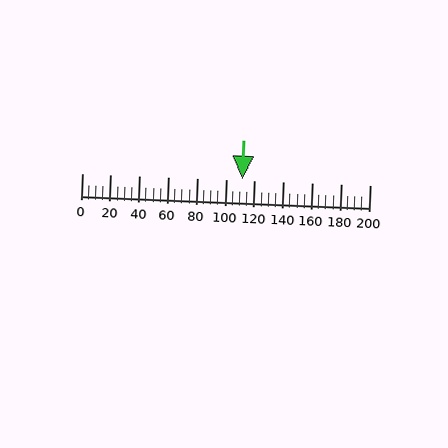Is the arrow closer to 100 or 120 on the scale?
The arrow is closer to 120.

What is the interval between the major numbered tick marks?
The major tick marks are spaced 20 units apart.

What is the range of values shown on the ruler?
The ruler shows values from 0 to 200.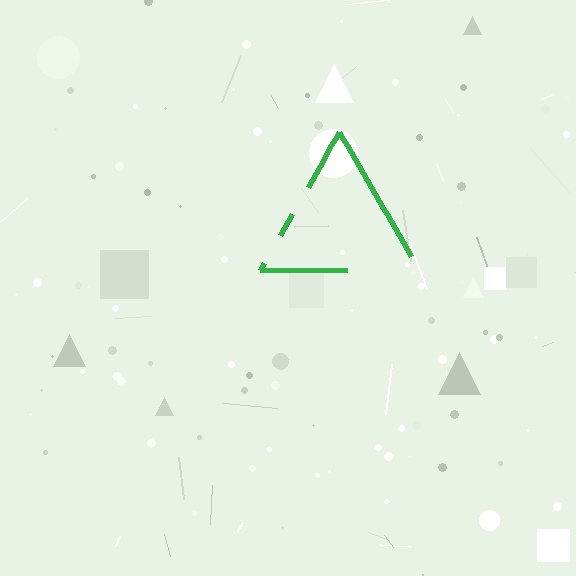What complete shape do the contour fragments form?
The contour fragments form a triangle.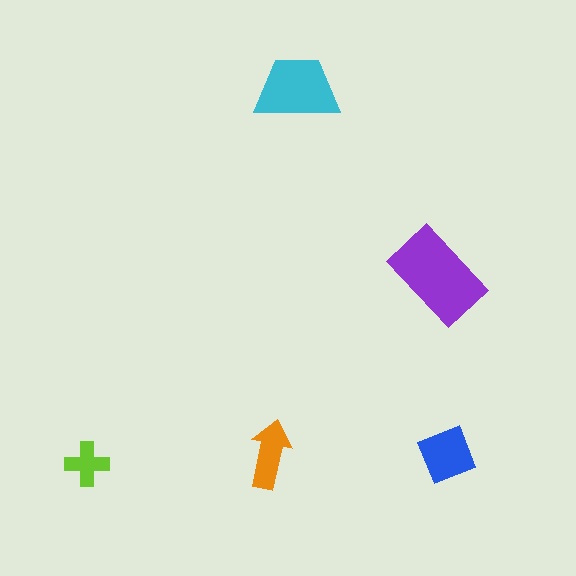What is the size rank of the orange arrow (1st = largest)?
4th.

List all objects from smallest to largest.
The lime cross, the orange arrow, the blue square, the cyan trapezoid, the purple rectangle.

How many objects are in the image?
There are 5 objects in the image.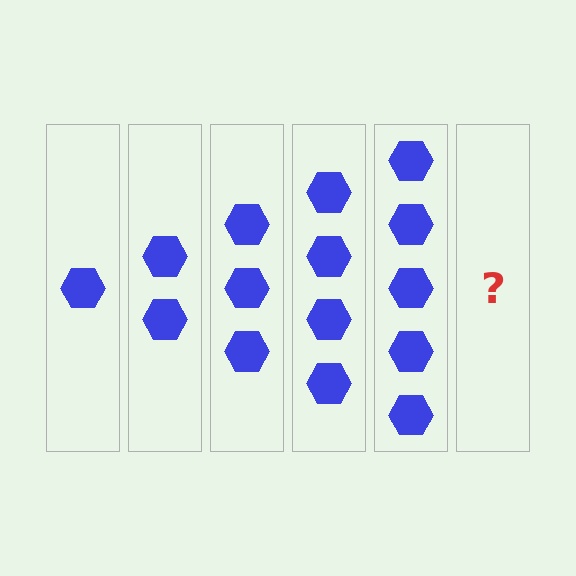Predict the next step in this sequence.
The next step is 6 hexagons.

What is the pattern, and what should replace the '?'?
The pattern is that each step adds one more hexagon. The '?' should be 6 hexagons.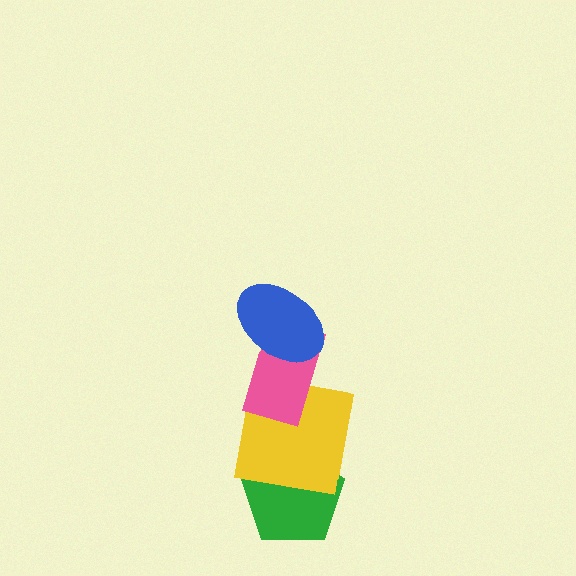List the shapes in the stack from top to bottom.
From top to bottom: the blue ellipse, the pink rectangle, the yellow square, the green pentagon.